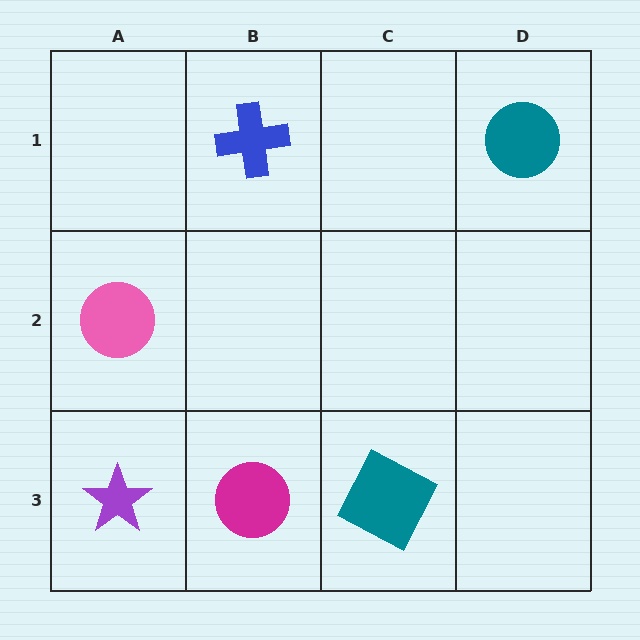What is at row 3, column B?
A magenta circle.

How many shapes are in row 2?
1 shape.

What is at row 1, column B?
A blue cross.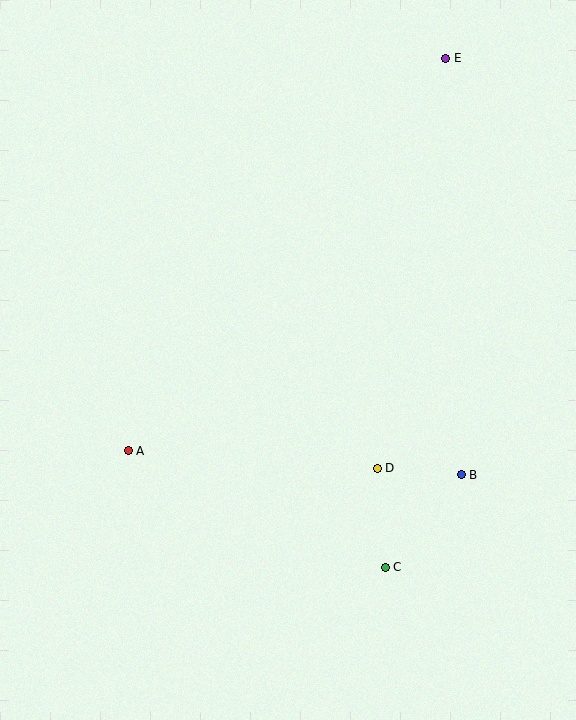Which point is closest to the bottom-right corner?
Point C is closest to the bottom-right corner.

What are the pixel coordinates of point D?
Point D is at (377, 468).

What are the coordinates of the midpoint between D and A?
The midpoint between D and A is at (253, 460).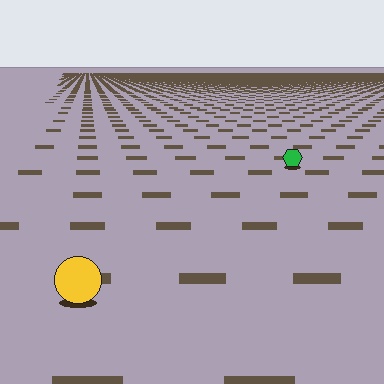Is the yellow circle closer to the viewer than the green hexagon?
Yes. The yellow circle is closer — you can tell from the texture gradient: the ground texture is coarser near it.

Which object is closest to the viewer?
The yellow circle is closest. The texture marks near it are larger and more spread out.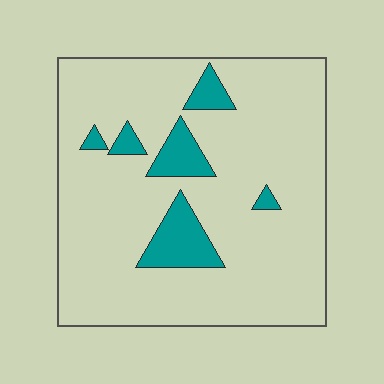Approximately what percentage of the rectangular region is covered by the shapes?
Approximately 10%.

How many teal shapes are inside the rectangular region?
6.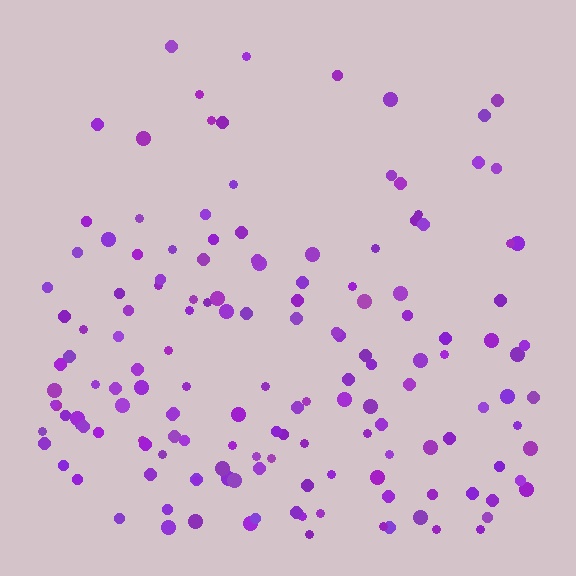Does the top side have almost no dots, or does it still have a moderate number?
Still a moderate number, just noticeably fewer than the bottom.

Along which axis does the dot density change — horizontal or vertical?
Vertical.